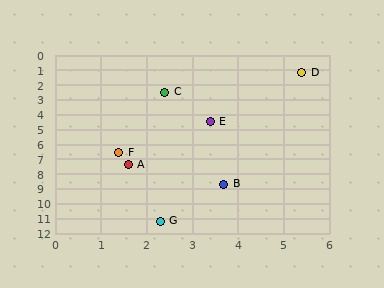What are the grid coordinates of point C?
Point C is at approximately (2.4, 2.5).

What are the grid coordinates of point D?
Point D is at approximately (5.4, 1.2).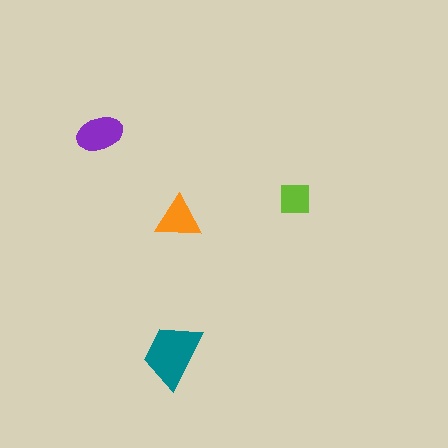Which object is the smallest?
The lime square.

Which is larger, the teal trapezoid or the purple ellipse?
The teal trapezoid.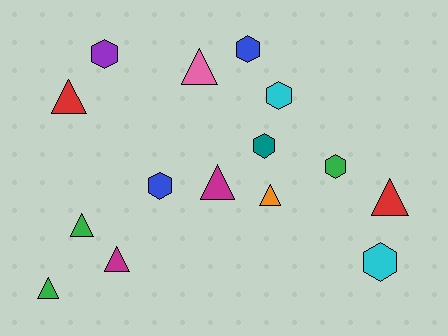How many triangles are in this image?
There are 8 triangles.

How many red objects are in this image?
There are 2 red objects.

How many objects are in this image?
There are 15 objects.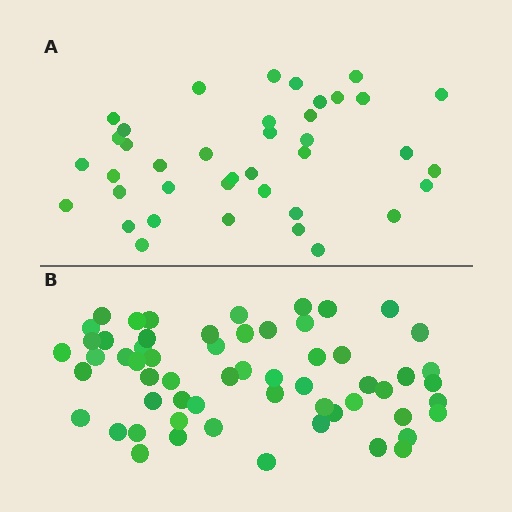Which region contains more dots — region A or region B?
Region B (the bottom region) has more dots.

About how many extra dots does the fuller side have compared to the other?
Region B has approximately 20 more dots than region A.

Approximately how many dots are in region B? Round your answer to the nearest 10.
About 60 dots. (The exact count is 59, which rounds to 60.)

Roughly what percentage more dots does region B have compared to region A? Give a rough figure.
About 50% more.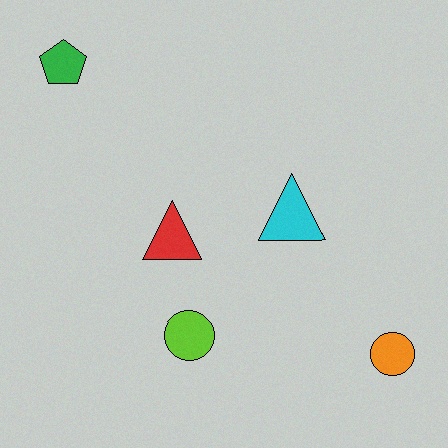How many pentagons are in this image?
There is 1 pentagon.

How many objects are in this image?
There are 5 objects.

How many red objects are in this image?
There is 1 red object.